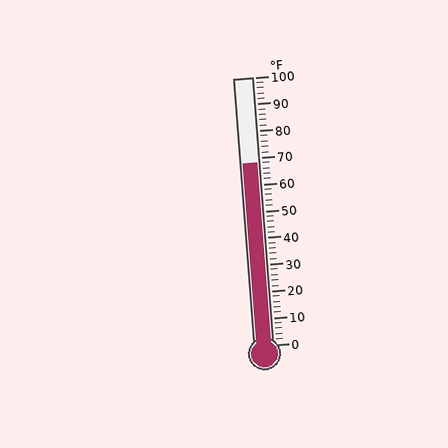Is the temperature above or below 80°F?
The temperature is below 80°F.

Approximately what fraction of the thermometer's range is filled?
The thermometer is filled to approximately 70% of its range.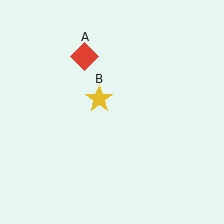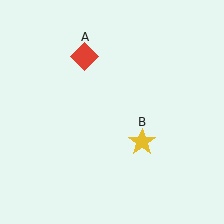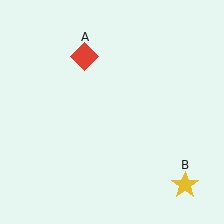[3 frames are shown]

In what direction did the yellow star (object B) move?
The yellow star (object B) moved down and to the right.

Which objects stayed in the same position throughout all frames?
Red diamond (object A) remained stationary.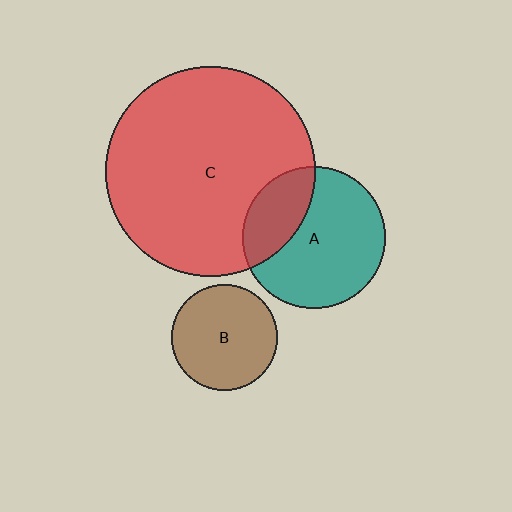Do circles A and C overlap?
Yes.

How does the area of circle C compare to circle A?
Approximately 2.2 times.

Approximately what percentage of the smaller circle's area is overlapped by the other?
Approximately 30%.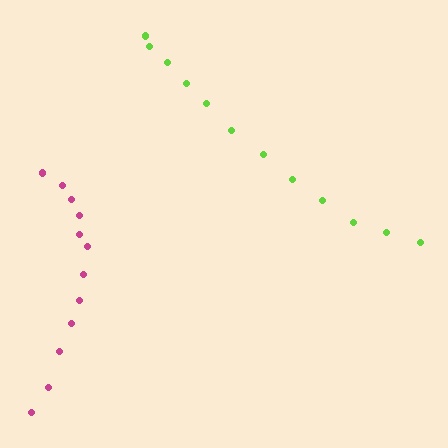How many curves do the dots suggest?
There are 2 distinct paths.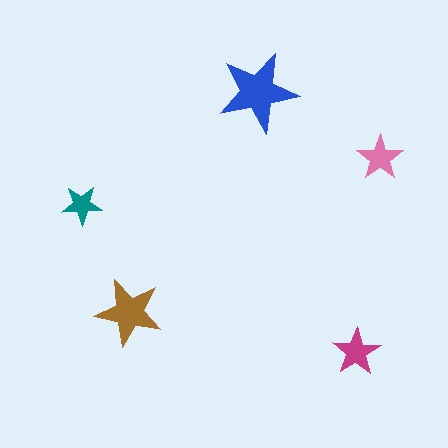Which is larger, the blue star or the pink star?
The blue one.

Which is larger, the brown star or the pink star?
The brown one.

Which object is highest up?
The blue star is topmost.